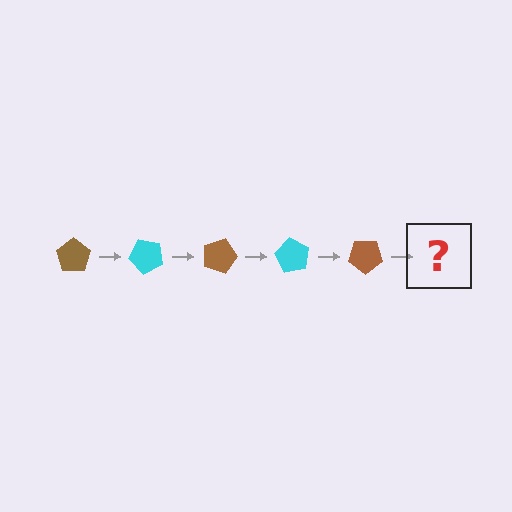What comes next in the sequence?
The next element should be a cyan pentagon, rotated 225 degrees from the start.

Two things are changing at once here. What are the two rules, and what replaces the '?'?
The two rules are that it rotates 45 degrees each step and the color cycles through brown and cyan. The '?' should be a cyan pentagon, rotated 225 degrees from the start.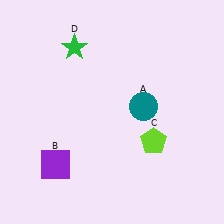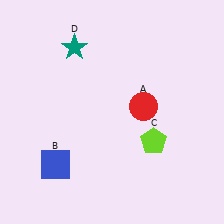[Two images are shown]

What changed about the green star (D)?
In Image 1, D is green. In Image 2, it changed to teal.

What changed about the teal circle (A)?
In Image 1, A is teal. In Image 2, it changed to red.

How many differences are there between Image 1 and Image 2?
There are 3 differences between the two images.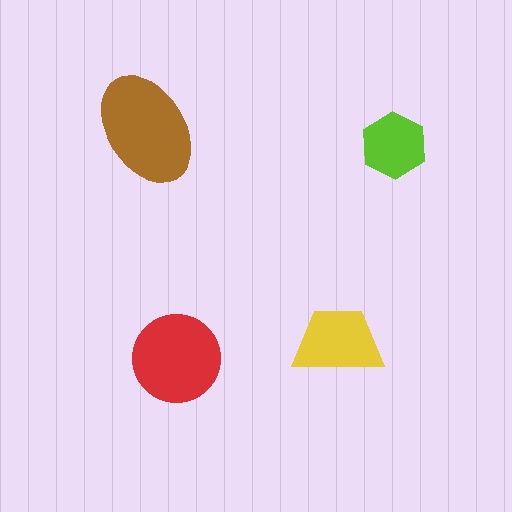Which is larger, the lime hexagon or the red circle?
The red circle.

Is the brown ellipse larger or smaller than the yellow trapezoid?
Larger.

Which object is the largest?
The brown ellipse.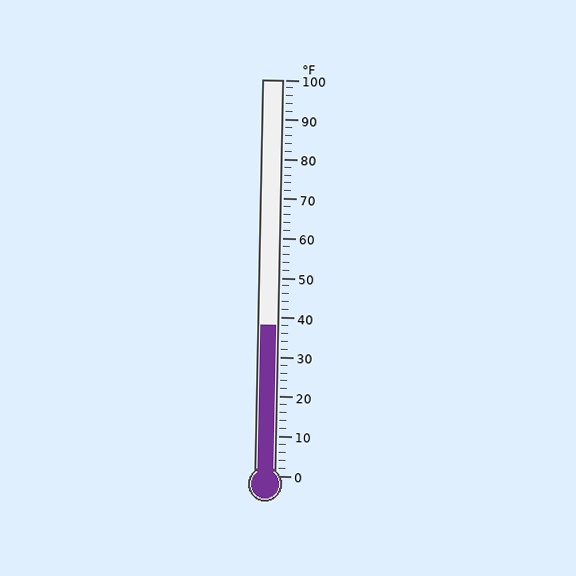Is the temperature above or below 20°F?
The temperature is above 20°F.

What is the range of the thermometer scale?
The thermometer scale ranges from 0°F to 100°F.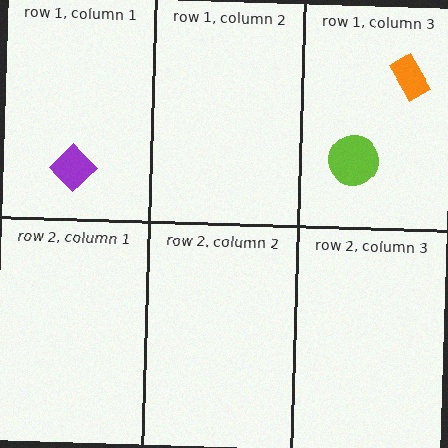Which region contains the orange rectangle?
The row 1, column 3 region.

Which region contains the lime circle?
The row 1, column 3 region.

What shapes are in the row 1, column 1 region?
The purple diamond.